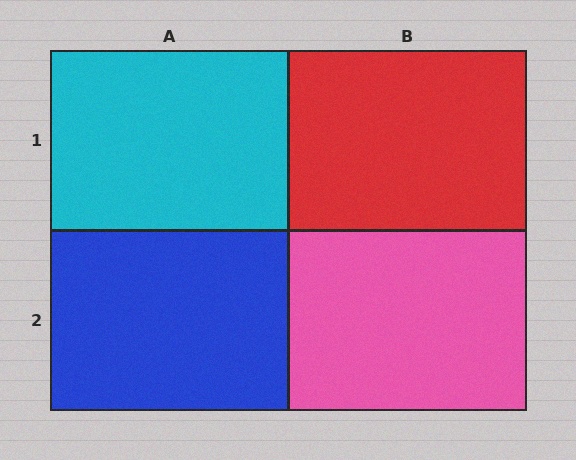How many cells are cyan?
1 cell is cyan.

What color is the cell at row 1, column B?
Red.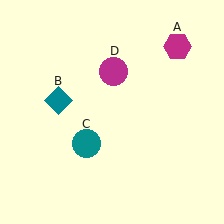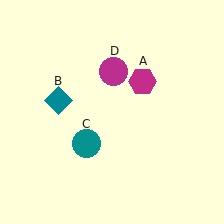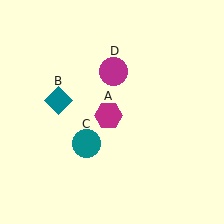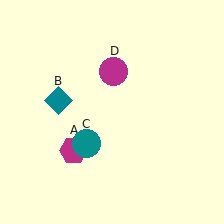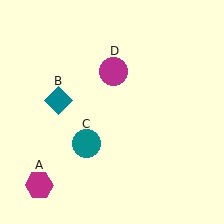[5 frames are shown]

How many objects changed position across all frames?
1 object changed position: magenta hexagon (object A).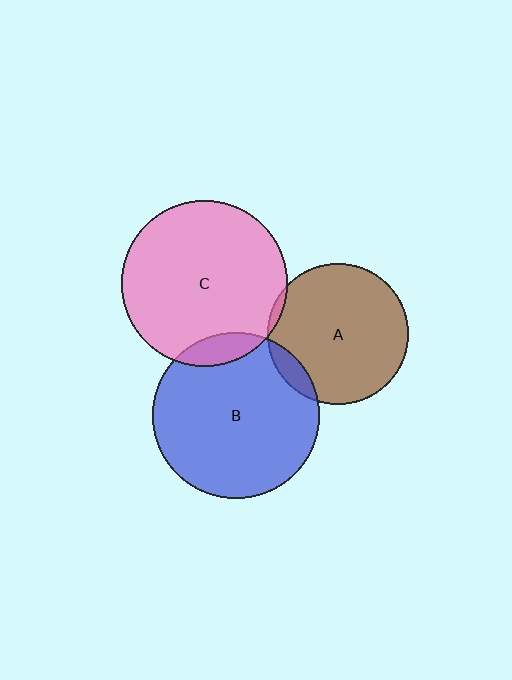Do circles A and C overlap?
Yes.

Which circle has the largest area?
Circle B (blue).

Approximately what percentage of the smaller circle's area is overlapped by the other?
Approximately 5%.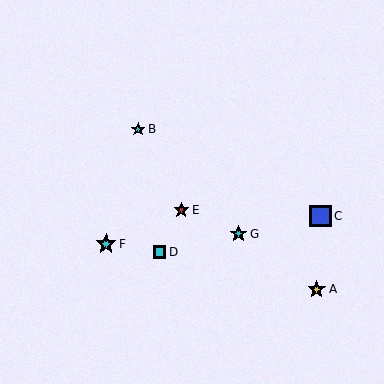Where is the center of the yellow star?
The center of the yellow star is at (317, 289).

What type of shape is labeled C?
Shape C is a blue square.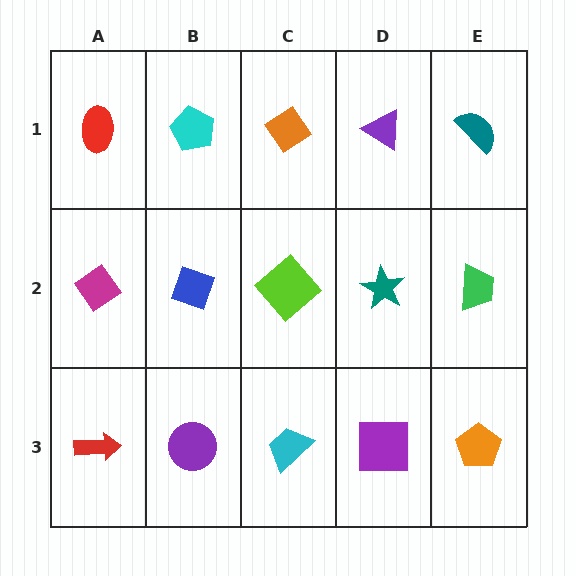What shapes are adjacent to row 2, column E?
A teal semicircle (row 1, column E), an orange pentagon (row 3, column E), a teal star (row 2, column D).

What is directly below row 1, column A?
A magenta diamond.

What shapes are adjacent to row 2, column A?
A red ellipse (row 1, column A), a red arrow (row 3, column A), a blue diamond (row 2, column B).